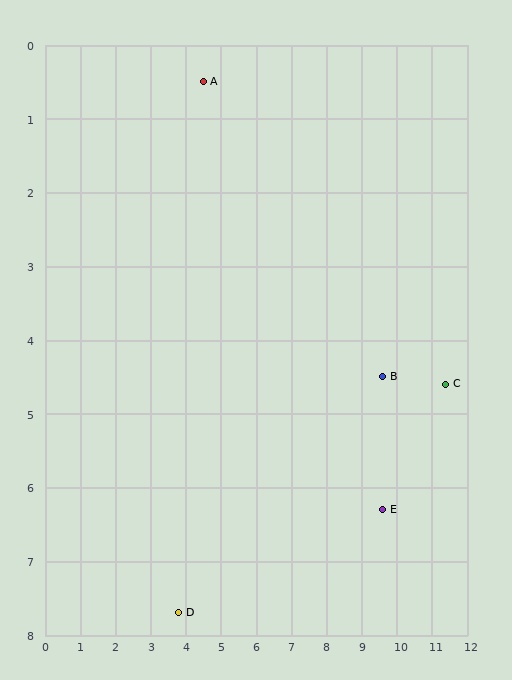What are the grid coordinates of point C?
Point C is at approximately (11.4, 4.6).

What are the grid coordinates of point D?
Point D is at approximately (3.8, 7.7).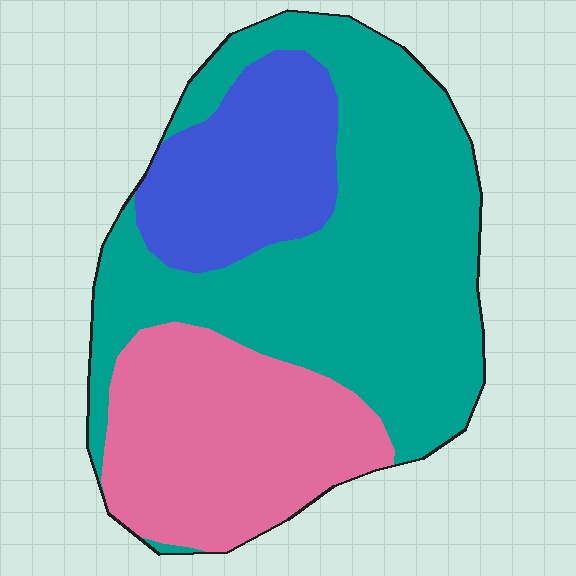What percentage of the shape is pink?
Pink covers 28% of the shape.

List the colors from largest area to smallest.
From largest to smallest: teal, pink, blue.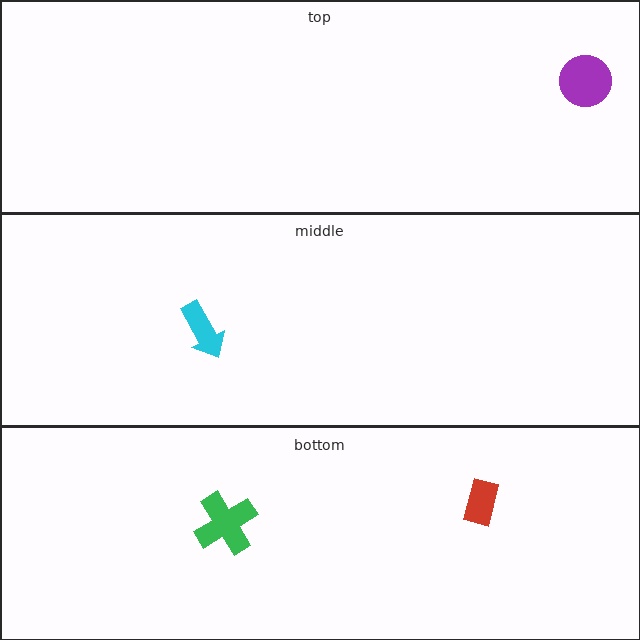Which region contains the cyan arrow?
The middle region.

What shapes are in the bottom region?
The green cross, the red rectangle.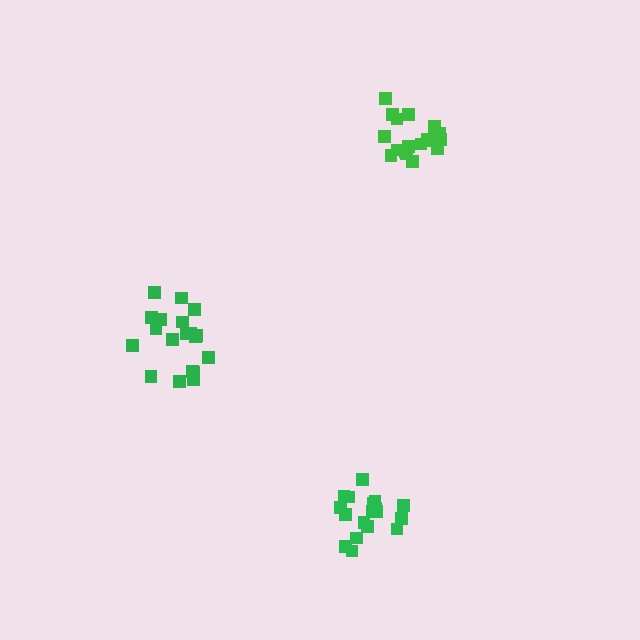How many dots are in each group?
Group 1: 18 dots, Group 2: 19 dots, Group 3: 18 dots (55 total).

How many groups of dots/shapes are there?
There are 3 groups.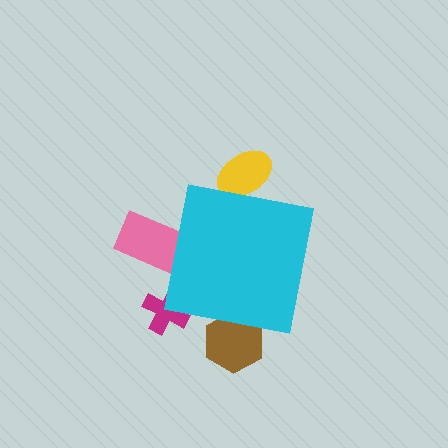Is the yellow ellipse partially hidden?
Yes, the yellow ellipse is partially hidden behind the cyan square.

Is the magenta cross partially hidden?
Yes, the magenta cross is partially hidden behind the cyan square.